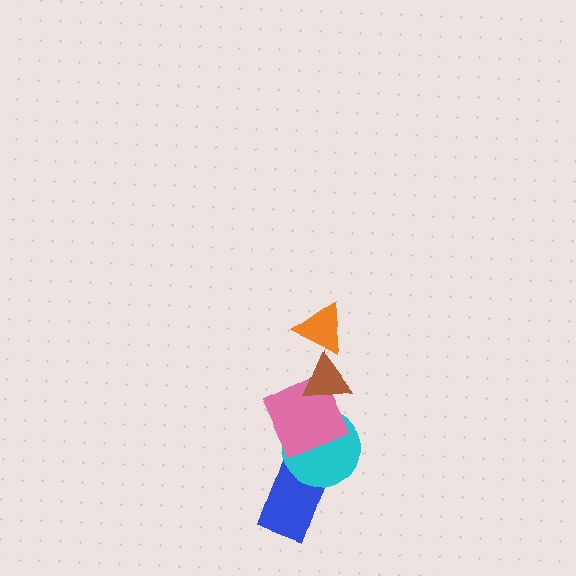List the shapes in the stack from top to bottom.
From top to bottom: the orange triangle, the brown triangle, the pink square, the cyan circle, the blue rectangle.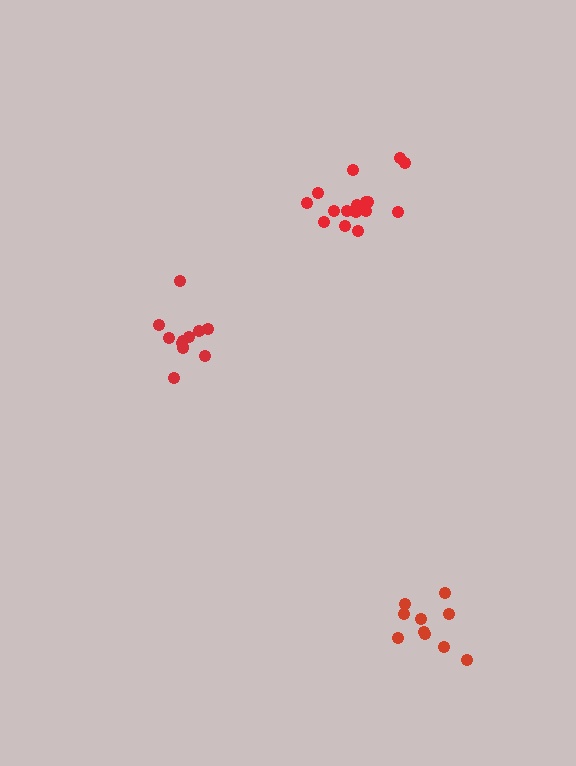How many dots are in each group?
Group 1: 16 dots, Group 2: 11 dots, Group 3: 10 dots (37 total).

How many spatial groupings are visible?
There are 3 spatial groupings.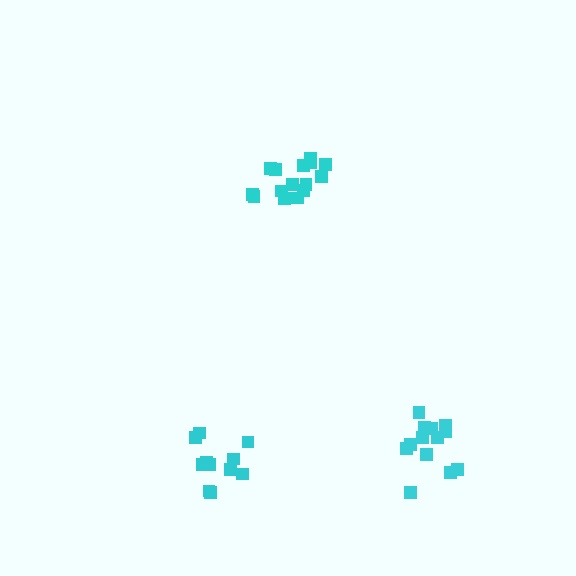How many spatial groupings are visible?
There are 3 spatial groupings.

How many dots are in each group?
Group 1: 13 dots, Group 2: 11 dots, Group 3: 15 dots (39 total).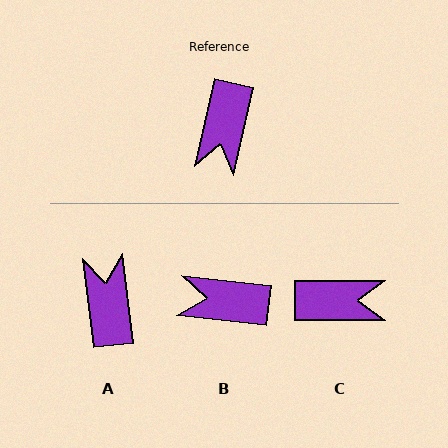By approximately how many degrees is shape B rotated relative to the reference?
Approximately 84 degrees clockwise.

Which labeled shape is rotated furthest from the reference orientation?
A, about 161 degrees away.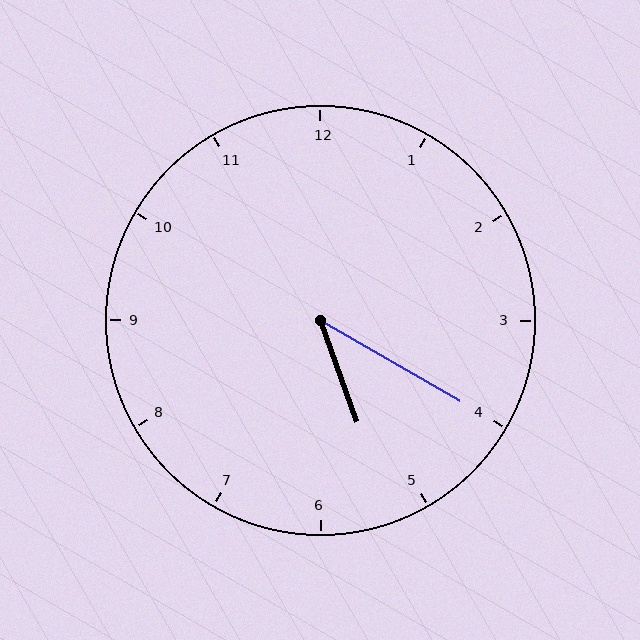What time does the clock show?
5:20.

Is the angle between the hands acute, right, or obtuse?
It is acute.